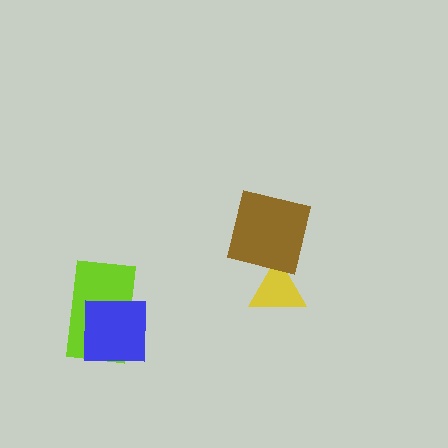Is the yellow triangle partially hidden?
Yes, it is partially covered by another shape.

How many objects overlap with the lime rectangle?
1 object overlaps with the lime rectangle.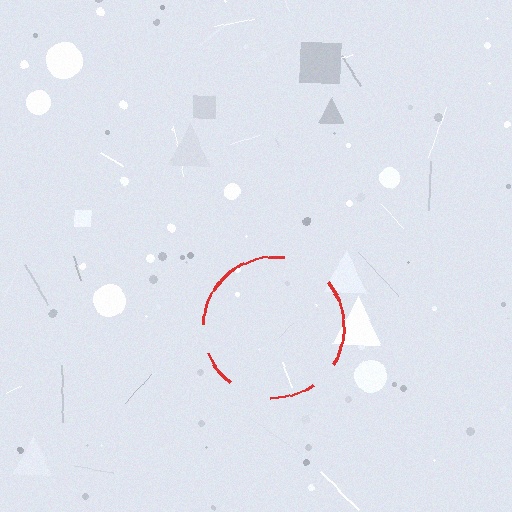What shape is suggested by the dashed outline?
The dashed outline suggests a circle.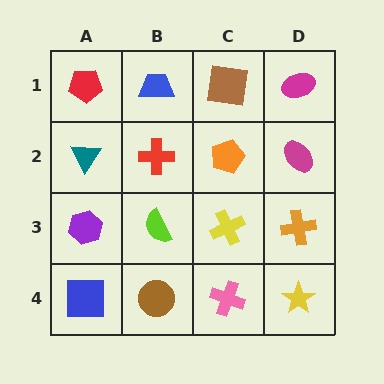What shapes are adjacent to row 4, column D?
An orange cross (row 3, column D), a pink cross (row 4, column C).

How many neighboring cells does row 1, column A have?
2.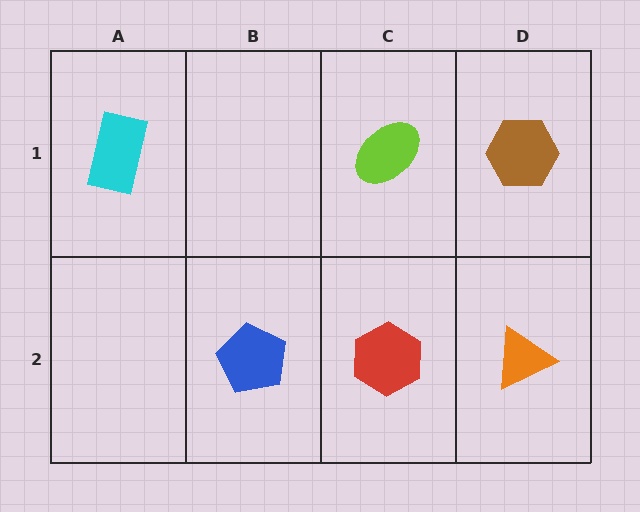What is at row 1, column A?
A cyan rectangle.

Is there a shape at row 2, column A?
No, that cell is empty.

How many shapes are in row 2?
3 shapes.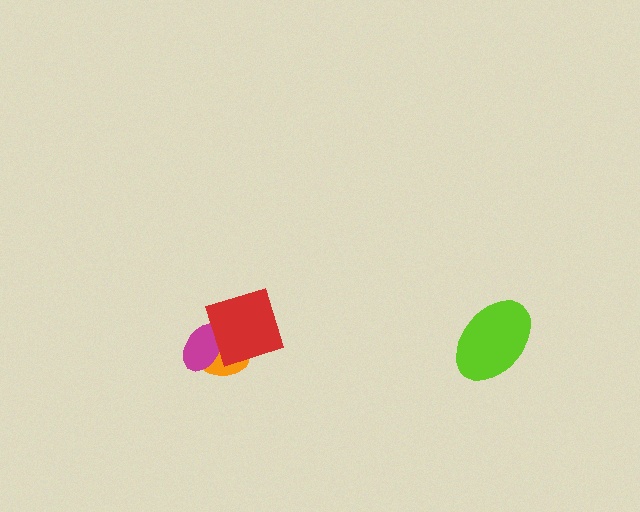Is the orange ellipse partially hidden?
Yes, it is partially covered by another shape.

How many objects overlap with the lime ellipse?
0 objects overlap with the lime ellipse.